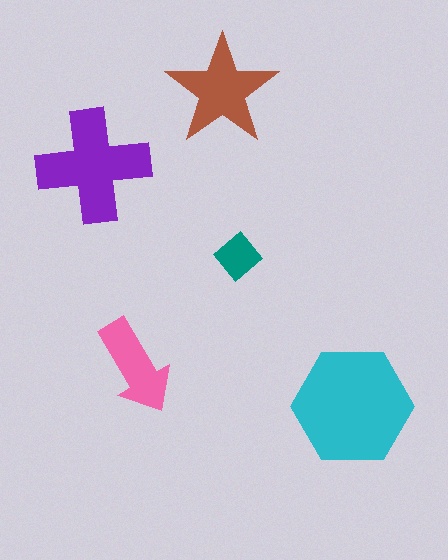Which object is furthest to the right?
The cyan hexagon is rightmost.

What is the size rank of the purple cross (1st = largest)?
2nd.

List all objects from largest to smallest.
The cyan hexagon, the purple cross, the brown star, the pink arrow, the teal diamond.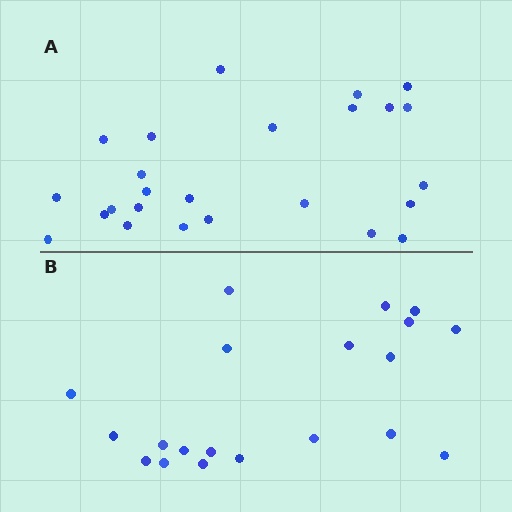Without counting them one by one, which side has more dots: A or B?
Region A (the top region) has more dots.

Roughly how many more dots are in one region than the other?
Region A has about 5 more dots than region B.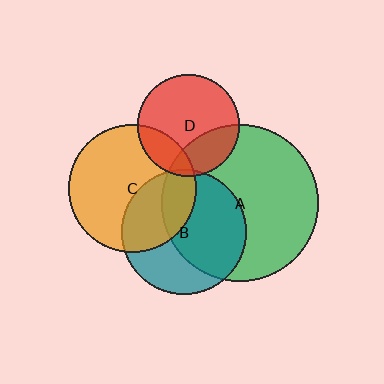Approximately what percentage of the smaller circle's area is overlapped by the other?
Approximately 55%.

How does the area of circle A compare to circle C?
Approximately 1.5 times.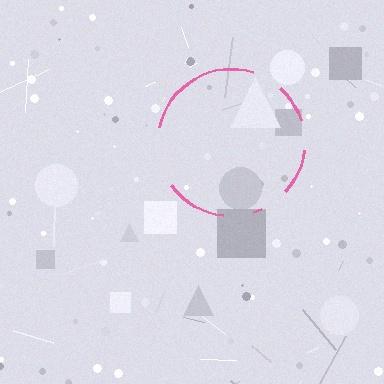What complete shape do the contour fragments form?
The contour fragments form a circle.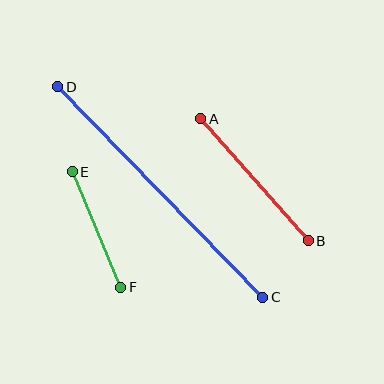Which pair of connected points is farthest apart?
Points C and D are farthest apart.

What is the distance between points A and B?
The distance is approximately 162 pixels.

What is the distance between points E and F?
The distance is approximately 125 pixels.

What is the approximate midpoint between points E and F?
The midpoint is at approximately (96, 230) pixels.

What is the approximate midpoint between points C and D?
The midpoint is at approximately (160, 192) pixels.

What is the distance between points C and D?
The distance is approximately 294 pixels.